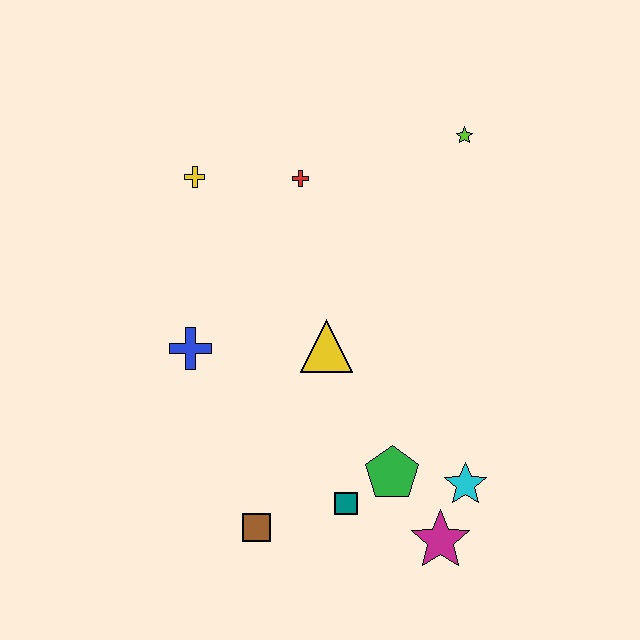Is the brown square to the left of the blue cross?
No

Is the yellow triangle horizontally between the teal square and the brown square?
Yes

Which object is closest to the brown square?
The teal square is closest to the brown square.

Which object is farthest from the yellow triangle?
The lime star is farthest from the yellow triangle.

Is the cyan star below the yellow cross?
Yes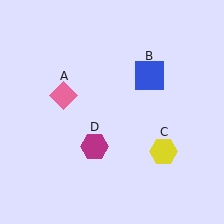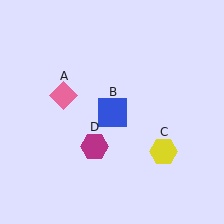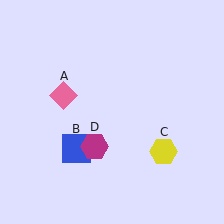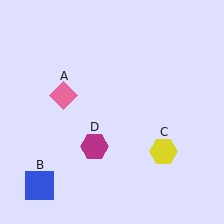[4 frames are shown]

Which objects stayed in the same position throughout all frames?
Pink diamond (object A) and yellow hexagon (object C) and magenta hexagon (object D) remained stationary.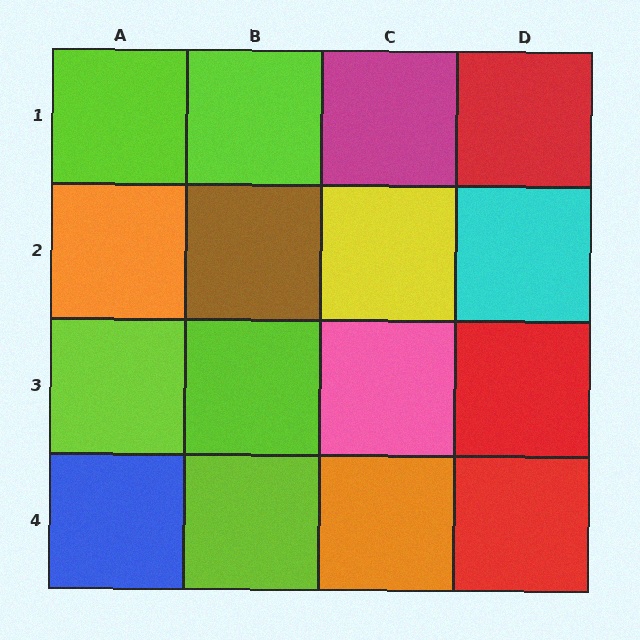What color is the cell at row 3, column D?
Red.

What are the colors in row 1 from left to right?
Lime, lime, magenta, red.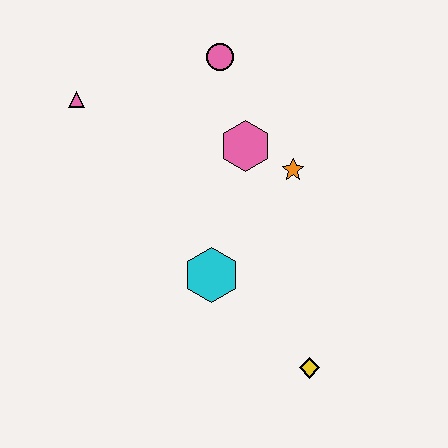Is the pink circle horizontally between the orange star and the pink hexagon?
No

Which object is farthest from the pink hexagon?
The yellow diamond is farthest from the pink hexagon.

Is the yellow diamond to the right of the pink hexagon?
Yes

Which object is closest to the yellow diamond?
The cyan hexagon is closest to the yellow diamond.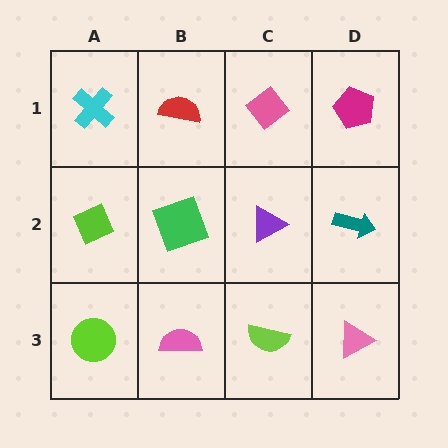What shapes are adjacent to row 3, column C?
A purple triangle (row 2, column C), a pink semicircle (row 3, column B), a pink triangle (row 3, column D).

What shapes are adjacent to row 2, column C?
A pink diamond (row 1, column C), a lime semicircle (row 3, column C), a green square (row 2, column B), a teal arrow (row 2, column D).